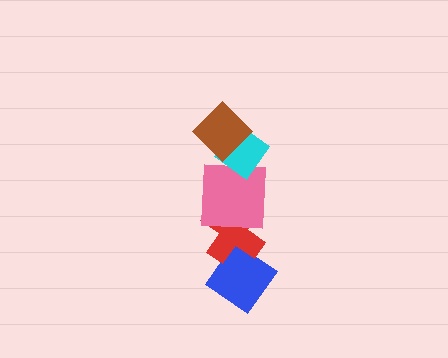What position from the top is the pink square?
The pink square is 3rd from the top.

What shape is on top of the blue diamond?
The red cross is on top of the blue diamond.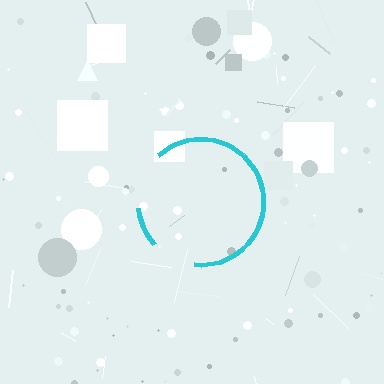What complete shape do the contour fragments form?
The contour fragments form a circle.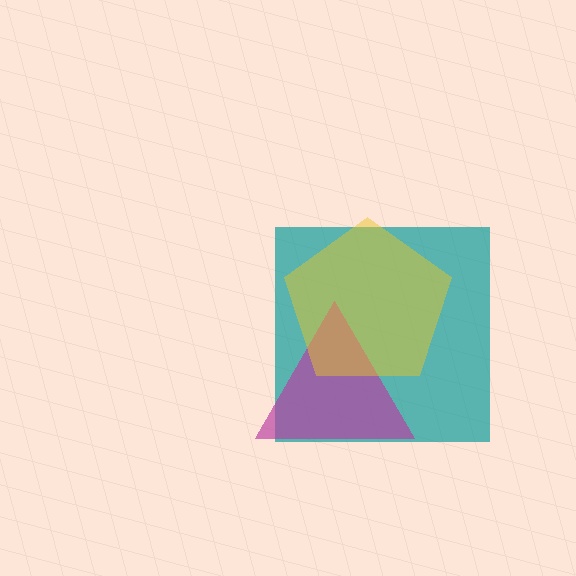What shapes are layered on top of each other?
The layered shapes are: a teal square, a magenta triangle, a yellow pentagon.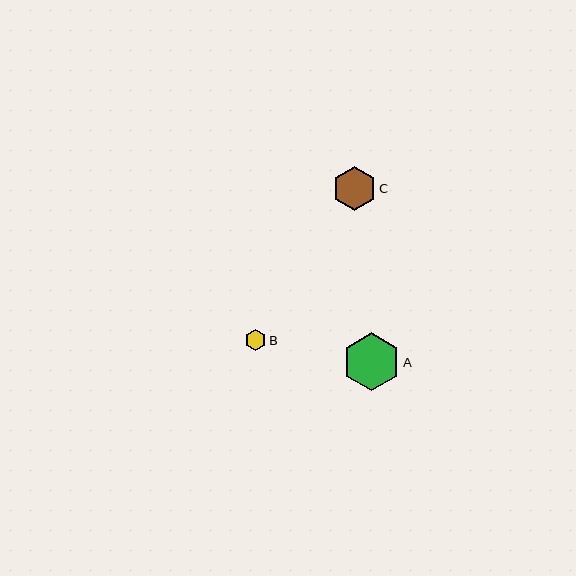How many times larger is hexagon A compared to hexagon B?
Hexagon A is approximately 2.8 times the size of hexagon B.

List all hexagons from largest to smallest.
From largest to smallest: A, C, B.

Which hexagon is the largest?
Hexagon A is the largest with a size of approximately 58 pixels.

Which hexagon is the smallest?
Hexagon B is the smallest with a size of approximately 20 pixels.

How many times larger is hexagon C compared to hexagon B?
Hexagon C is approximately 2.2 times the size of hexagon B.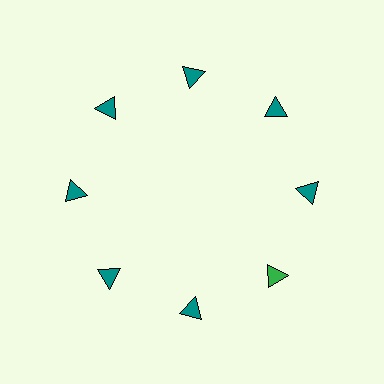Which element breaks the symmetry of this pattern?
The green triangle at roughly the 4 o'clock position breaks the symmetry. All other shapes are teal triangles.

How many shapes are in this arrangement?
There are 8 shapes arranged in a ring pattern.